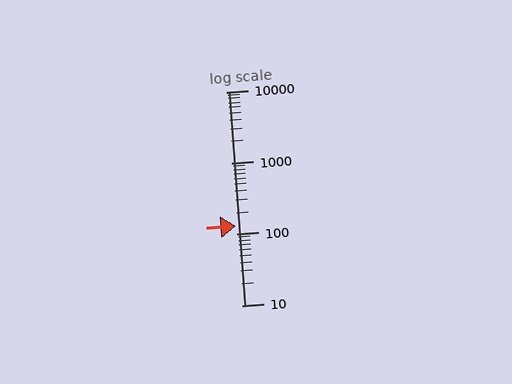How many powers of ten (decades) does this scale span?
The scale spans 3 decades, from 10 to 10000.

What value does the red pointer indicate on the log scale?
The pointer indicates approximately 130.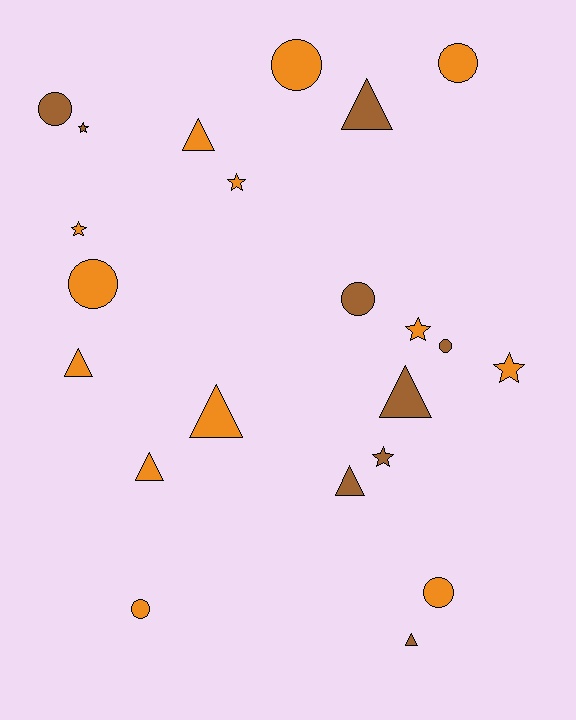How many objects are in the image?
There are 22 objects.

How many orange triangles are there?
There are 4 orange triangles.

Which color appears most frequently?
Orange, with 13 objects.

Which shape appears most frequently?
Triangle, with 8 objects.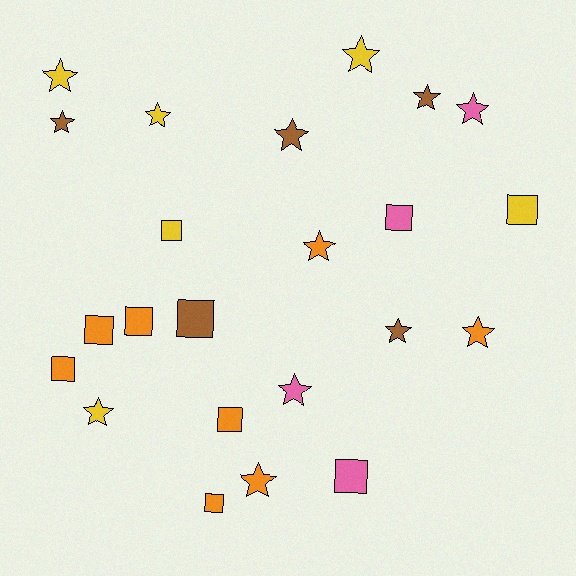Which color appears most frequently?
Orange, with 8 objects.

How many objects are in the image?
There are 23 objects.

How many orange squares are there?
There are 5 orange squares.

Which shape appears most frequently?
Star, with 13 objects.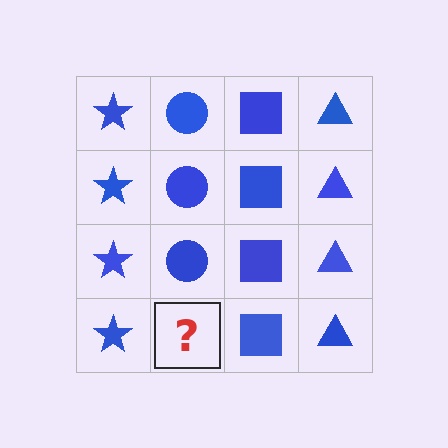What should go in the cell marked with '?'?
The missing cell should contain a blue circle.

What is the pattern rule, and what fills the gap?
The rule is that each column has a consistent shape. The gap should be filled with a blue circle.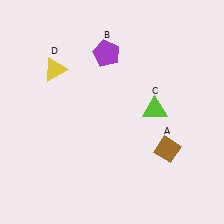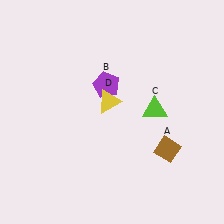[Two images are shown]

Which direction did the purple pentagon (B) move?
The purple pentagon (B) moved down.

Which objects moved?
The objects that moved are: the purple pentagon (B), the yellow triangle (D).